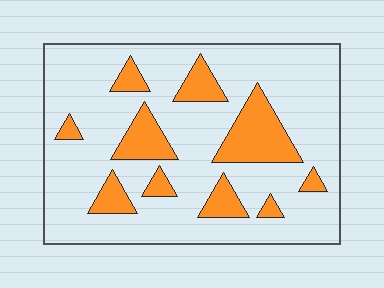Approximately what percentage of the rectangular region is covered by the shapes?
Approximately 20%.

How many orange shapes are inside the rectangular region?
10.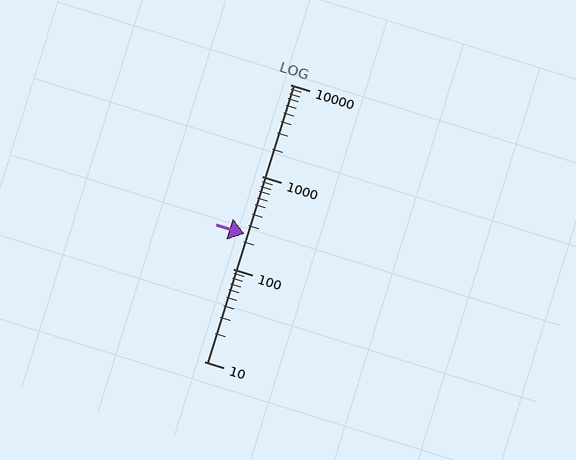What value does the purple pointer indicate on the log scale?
The pointer indicates approximately 240.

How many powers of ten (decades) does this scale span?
The scale spans 3 decades, from 10 to 10000.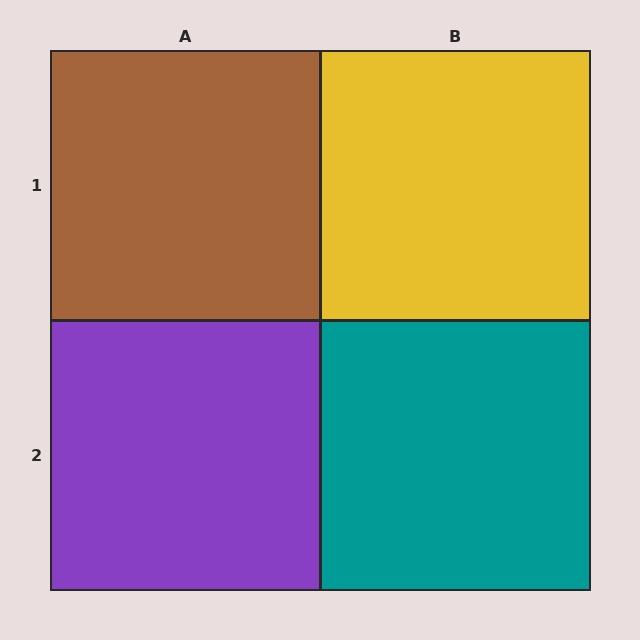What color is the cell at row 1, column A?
Brown.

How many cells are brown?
1 cell is brown.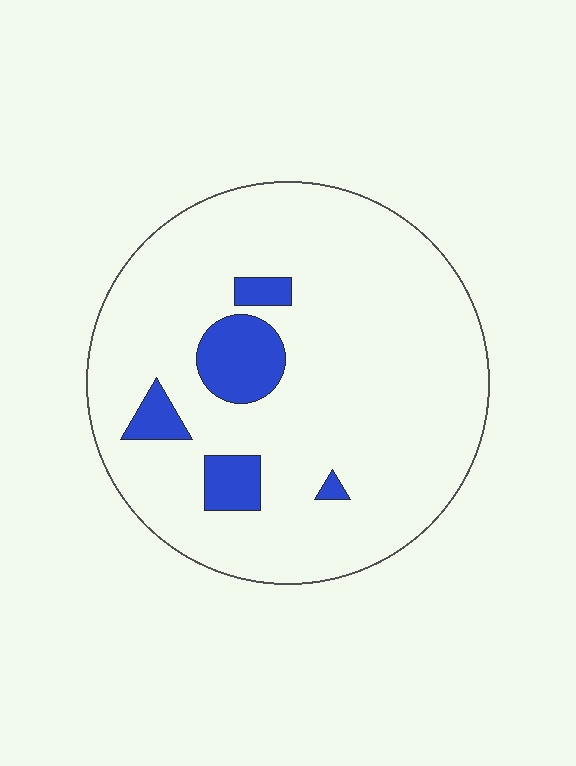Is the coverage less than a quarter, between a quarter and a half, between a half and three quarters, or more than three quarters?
Less than a quarter.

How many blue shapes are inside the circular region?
5.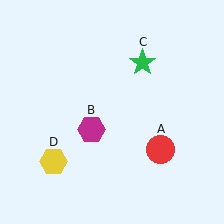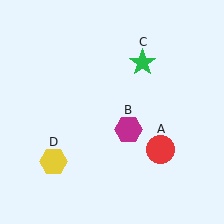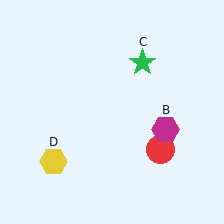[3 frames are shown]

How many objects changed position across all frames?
1 object changed position: magenta hexagon (object B).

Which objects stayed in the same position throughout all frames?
Red circle (object A) and green star (object C) and yellow hexagon (object D) remained stationary.